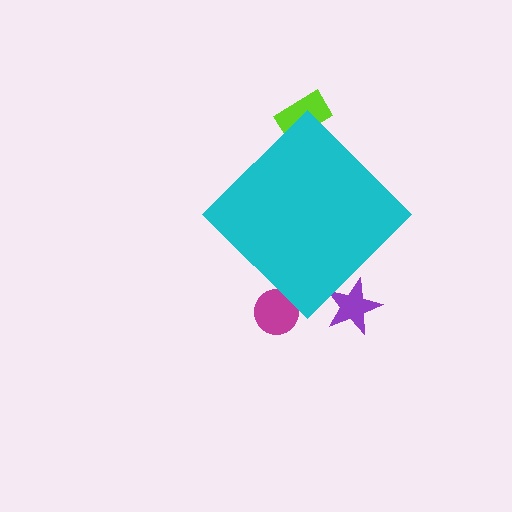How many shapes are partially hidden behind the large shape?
3 shapes are partially hidden.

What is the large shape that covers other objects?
A cyan diamond.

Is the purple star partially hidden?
Yes, the purple star is partially hidden behind the cyan diamond.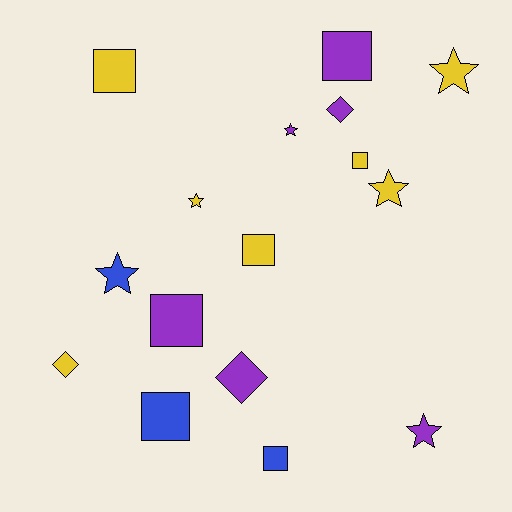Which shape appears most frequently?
Square, with 7 objects.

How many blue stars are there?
There is 1 blue star.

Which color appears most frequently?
Yellow, with 7 objects.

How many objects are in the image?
There are 16 objects.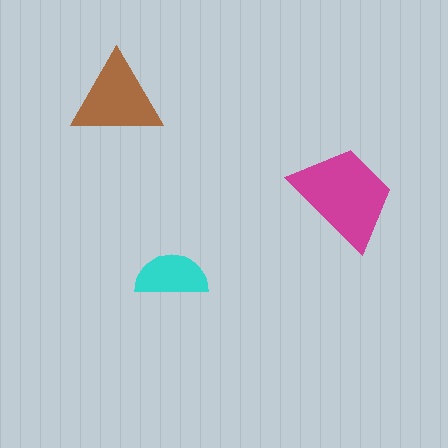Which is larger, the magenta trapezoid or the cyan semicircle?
The magenta trapezoid.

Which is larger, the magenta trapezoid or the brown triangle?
The magenta trapezoid.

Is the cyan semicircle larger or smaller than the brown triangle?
Smaller.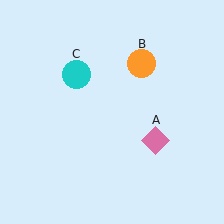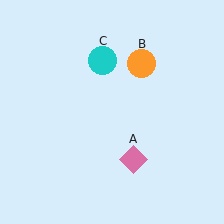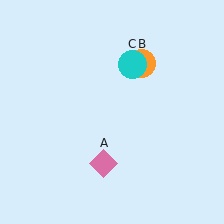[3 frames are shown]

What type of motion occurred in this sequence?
The pink diamond (object A), cyan circle (object C) rotated clockwise around the center of the scene.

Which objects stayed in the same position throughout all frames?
Orange circle (object B) remained stationary.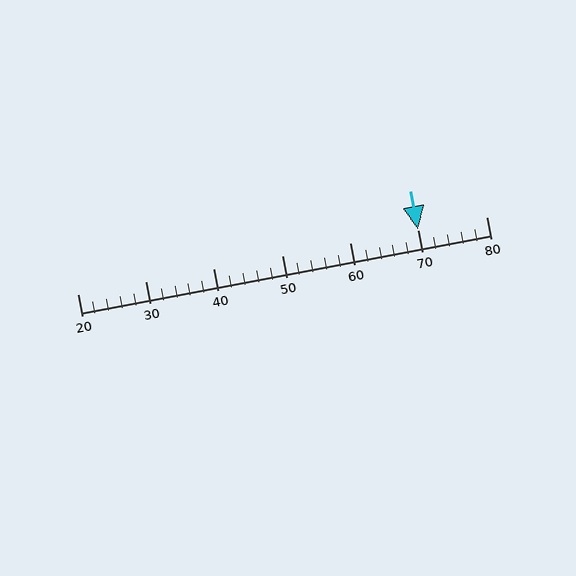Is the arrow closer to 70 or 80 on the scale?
The arrow is closer to 70.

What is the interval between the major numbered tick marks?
The major tick marks are spaced 10 units apart.